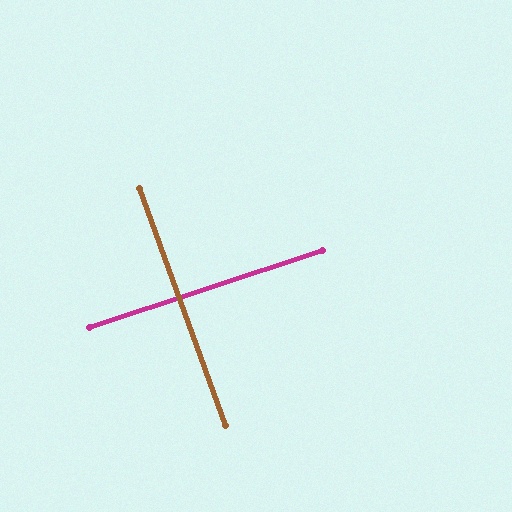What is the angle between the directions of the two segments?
Approximately 88 degrees.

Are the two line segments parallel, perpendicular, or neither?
Perpendicular — they meet at approximately 88°.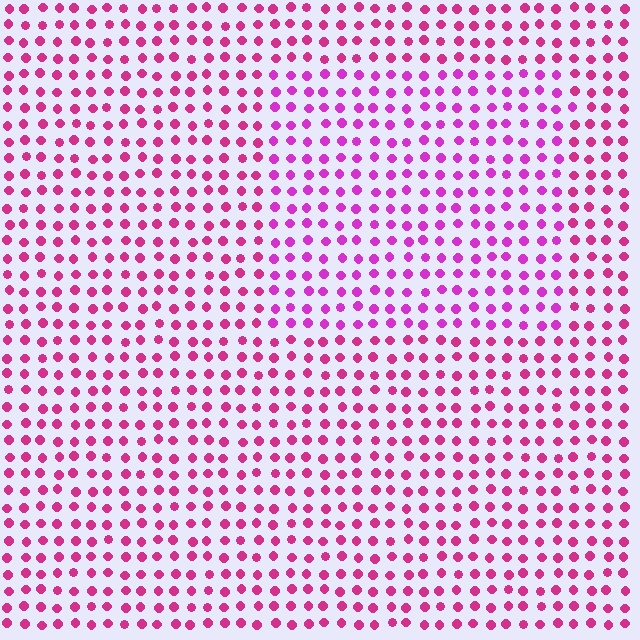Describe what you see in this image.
The image is filled with small magenta elements in a uniform arrangement. A rectangle-shaped region is visible where the elements are tinted to a slightly different hue, forming a subtle color boundary.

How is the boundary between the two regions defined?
The boundary is defined purely by a slight shift in hue (about 24 degrees). Spacing, size, and orientation are identical on both sides.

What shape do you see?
I see a rectangle.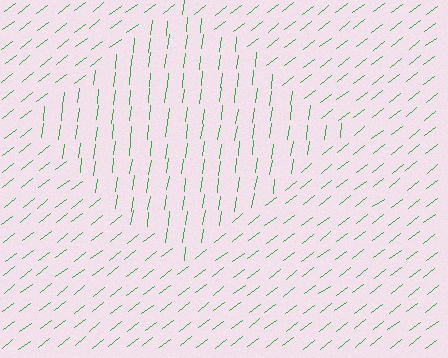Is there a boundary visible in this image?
Yes, there is a texture boundary formed by a change in line orientation.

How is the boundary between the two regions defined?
The boundary is defined purely by a change in line orientation (approximately 45 degrees difference). All lines are the same color and thickness.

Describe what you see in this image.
The image is filled with small green line segments. A diamond region in the image has lines oriented differently from the surrounding lines, creating a visible texture boundary.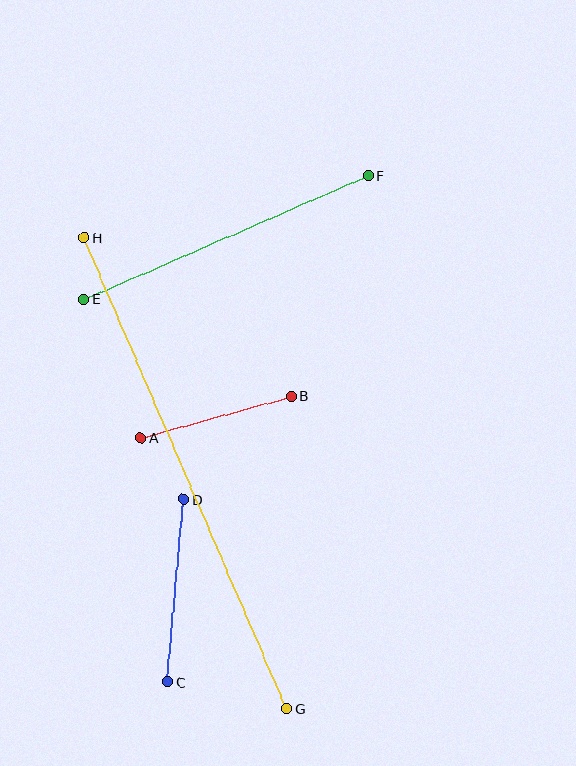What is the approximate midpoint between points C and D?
The midpoint is at approximately (176, 591) pixels.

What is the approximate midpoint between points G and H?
The midpoint is at approximately (186, 473) pixels.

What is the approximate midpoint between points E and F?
The midpoint is at approximately (226, 237) pixels.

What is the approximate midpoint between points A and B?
The midpoint is at approximately (216, 417) pixels.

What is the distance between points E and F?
The distance is approximately 311 pixels.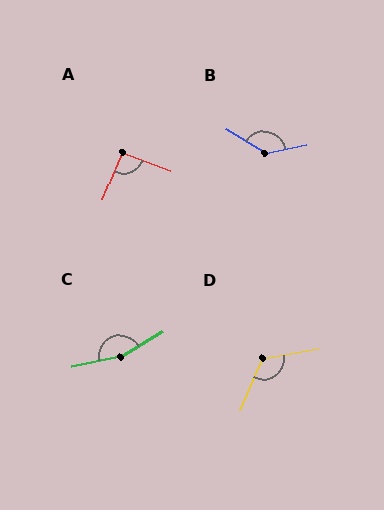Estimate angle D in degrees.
Approximately 123 degrees.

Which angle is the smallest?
A, at approximately 92 degrees.